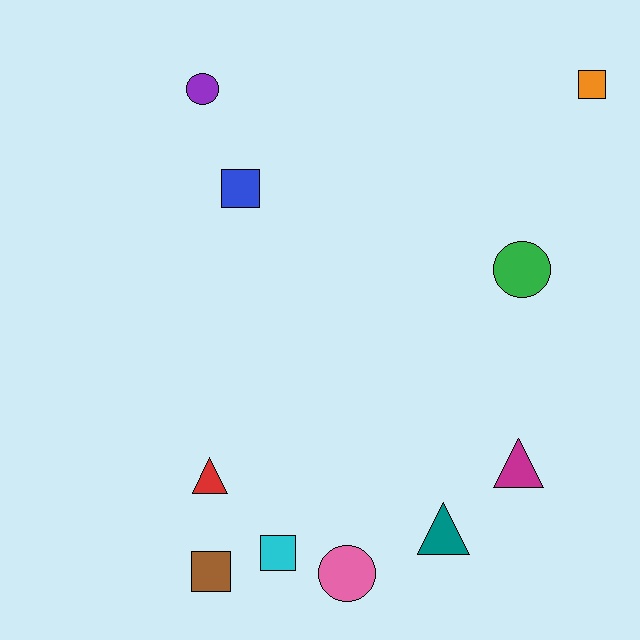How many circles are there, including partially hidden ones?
There are 3 circles.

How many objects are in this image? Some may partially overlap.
There are 10 objects.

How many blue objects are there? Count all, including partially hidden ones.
There is 1 blue object.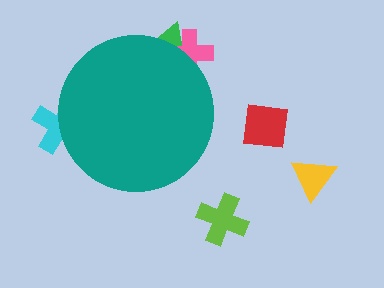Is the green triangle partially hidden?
Yes, the green triangle is partially hidden behind the teal circle.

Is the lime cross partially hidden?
No, the lime cross is fully visible.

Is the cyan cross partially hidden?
Yes, the cyan cross is partially hidden behind the teal circle.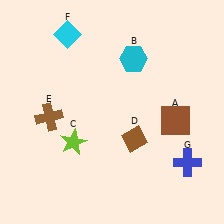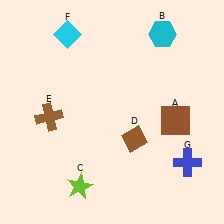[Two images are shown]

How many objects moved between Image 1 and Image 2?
2 objects moved between the two images.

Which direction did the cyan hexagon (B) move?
The cyan hexagon (B) moved right.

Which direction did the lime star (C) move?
The lime star (C) moved down.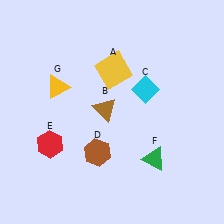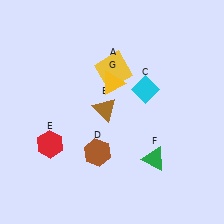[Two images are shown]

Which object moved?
The yellow triangle (G) moved right.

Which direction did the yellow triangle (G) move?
The yellow triangle (G) moved right.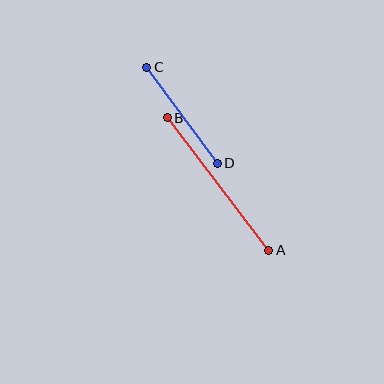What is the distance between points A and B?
The distance is approximately 167 pixels.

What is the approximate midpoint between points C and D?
The midpoint is at approximately (182, 115) pixels.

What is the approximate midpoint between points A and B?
The midpoint is at approximately (218, 184) pixels.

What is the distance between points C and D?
The distance is approximately 119 pixels.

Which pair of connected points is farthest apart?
Points A and B are farthest apart.